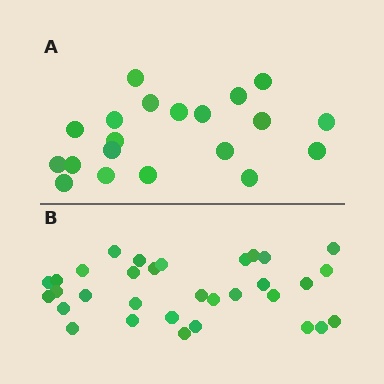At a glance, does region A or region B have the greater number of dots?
Region B (the bottom region) has more dots.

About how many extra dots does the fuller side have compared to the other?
Region B has roughly 12 or so more dots than region A.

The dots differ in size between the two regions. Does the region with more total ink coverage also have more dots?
No. Region A has more total ink coverage because its dots are larger, but region B actually contains more individual dots. Total area can be misleading — the number of items is what matters here.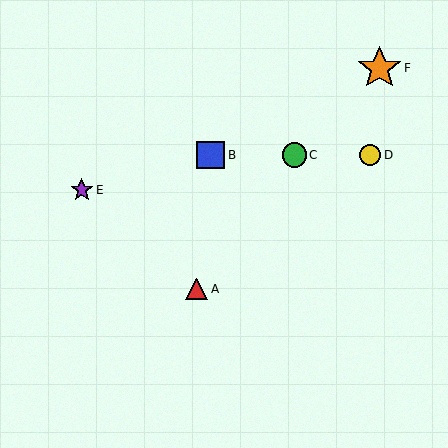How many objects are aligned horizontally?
3 objects (B, C, D) are aligned horizontally.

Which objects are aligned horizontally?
Objects B, C, D are aligned horizontally.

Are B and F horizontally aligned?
No, B is at y≈155 and F is at y≈68.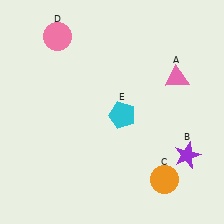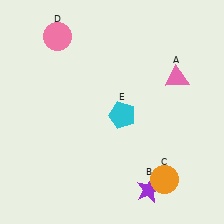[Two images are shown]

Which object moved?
The purple star (B) moved left.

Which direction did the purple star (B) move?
The purple star (B) moved left.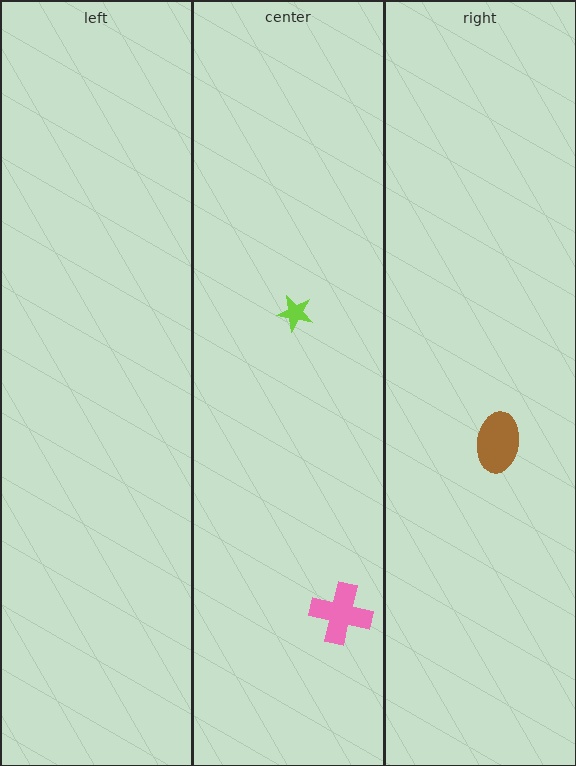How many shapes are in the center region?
2.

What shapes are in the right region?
The brown ellipse.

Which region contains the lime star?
The center region.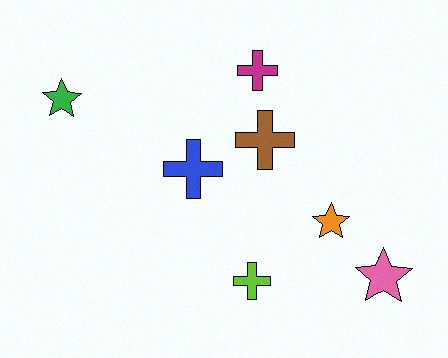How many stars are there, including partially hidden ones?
There are 3 stars.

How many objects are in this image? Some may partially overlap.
There are 7 objects.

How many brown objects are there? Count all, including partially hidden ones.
There is 1 brown object.